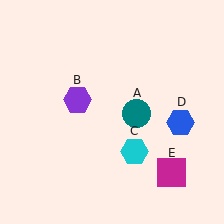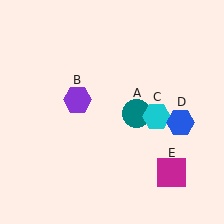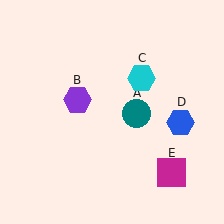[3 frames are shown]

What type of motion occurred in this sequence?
The cyan hexagon (object C) rotated counterclockwise around the center of the scene.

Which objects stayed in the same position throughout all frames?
Teal circle (object A) and purple hexagon (object B) and blue hexagon (object D) and magenta square (object E) remained stationary.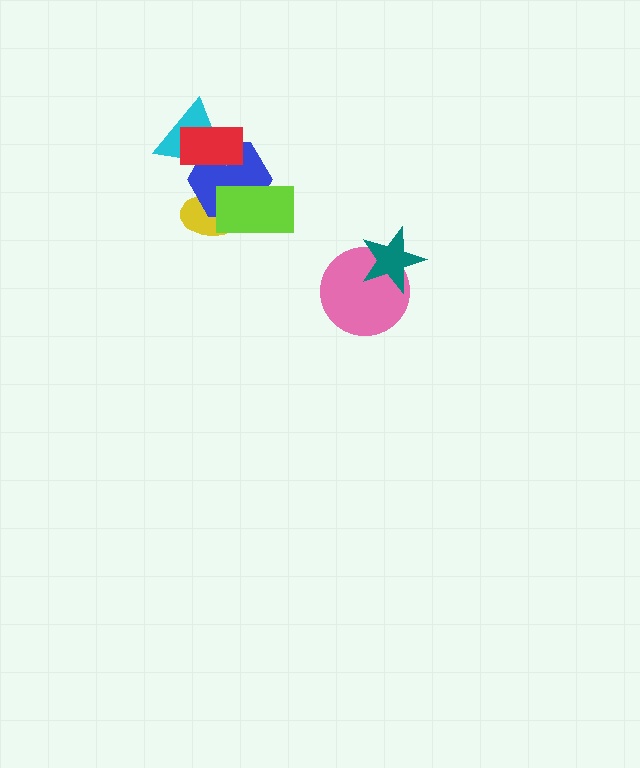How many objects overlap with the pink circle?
1 object overlaps with the pink circle.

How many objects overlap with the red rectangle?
2 objects overlap with the red rectangle.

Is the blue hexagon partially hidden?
Yes, it is partially covered by another shape.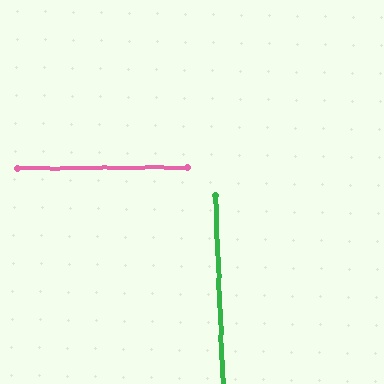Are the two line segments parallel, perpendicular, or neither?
Perpendicular — they meet at approximately 88°.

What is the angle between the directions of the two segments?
Approximately 88 degrees.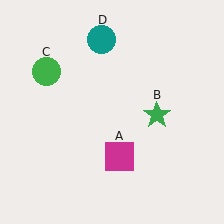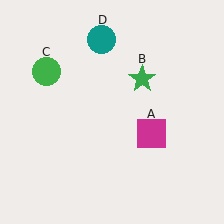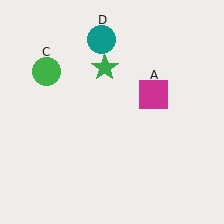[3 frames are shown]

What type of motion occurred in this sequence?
The magenta square (object A), green star (object B) rotated counterclockwise around the center of the scene.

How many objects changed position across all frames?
2 objects changed position: magenta square (object A), green star (object B).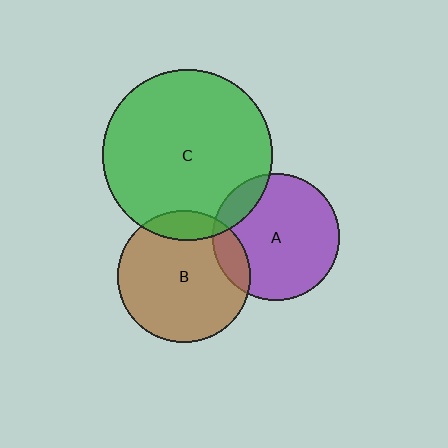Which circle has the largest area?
Circle C (green).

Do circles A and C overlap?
Yes.